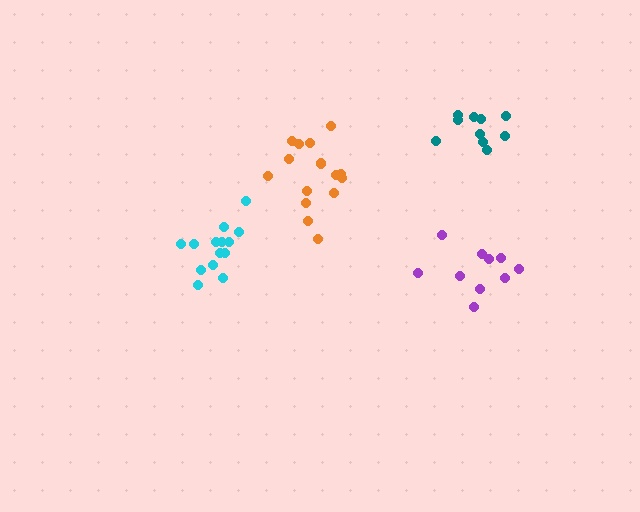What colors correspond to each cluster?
The clusters are colored: purple, cyan, orange, teal.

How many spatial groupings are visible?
There are 4 spatial groupings.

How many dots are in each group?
Group 1: 10 dots, Group 2: 14 dots, Group 3: 15 dots, Group 4: 10 dots (49 total).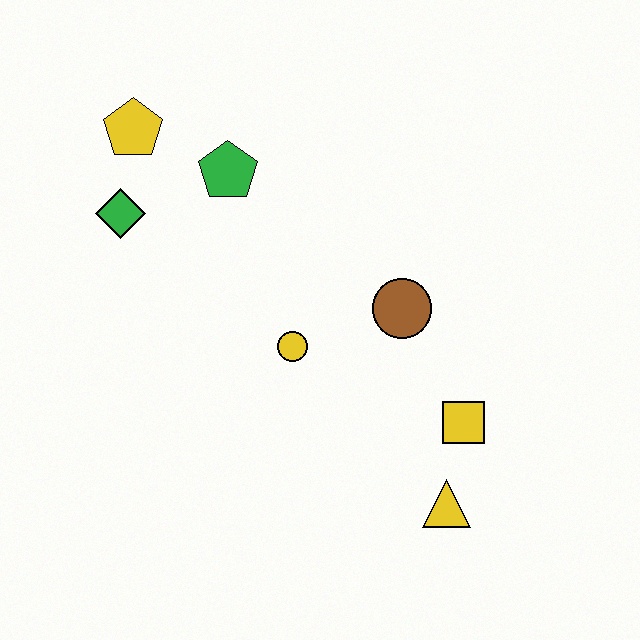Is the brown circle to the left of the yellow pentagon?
No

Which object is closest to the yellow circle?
The brown circle is closest to the yellow circle.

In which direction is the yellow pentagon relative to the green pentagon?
The yellow pentagon is to the left of the green pentagon.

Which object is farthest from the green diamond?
The yellow triangle is farthest from the green diamond.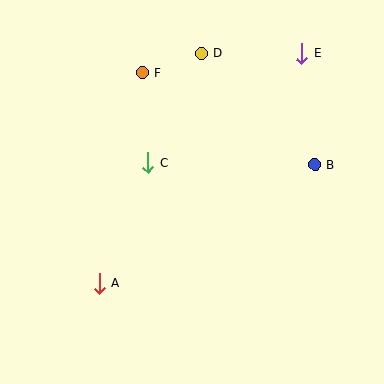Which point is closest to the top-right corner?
Point E is closest to the top-right corner.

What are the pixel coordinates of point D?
Point D is at (201, 53).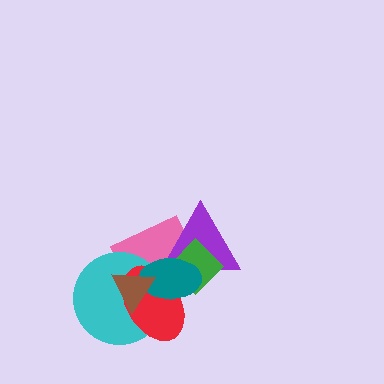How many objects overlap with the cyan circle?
4 objects overlap with the cyan circle.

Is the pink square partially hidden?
Yes, it is partially covered by another shape.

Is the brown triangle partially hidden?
No, no other shape covers it.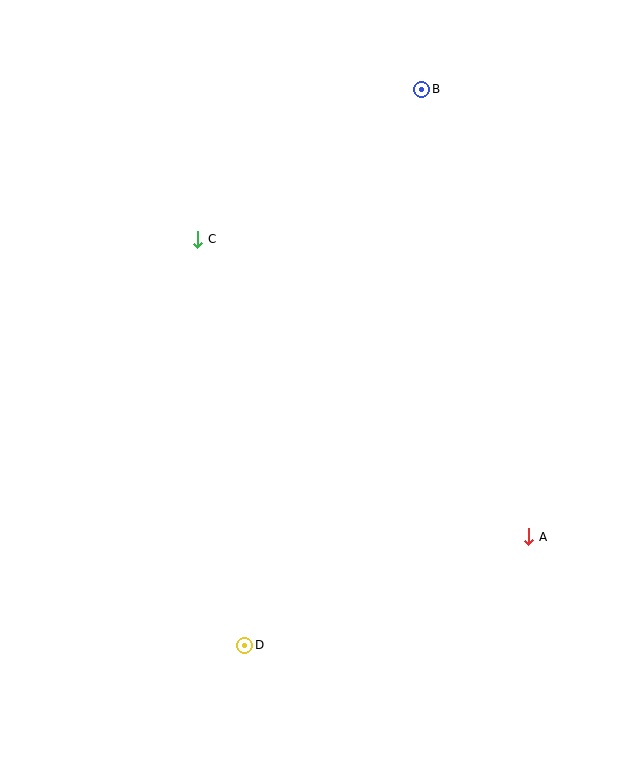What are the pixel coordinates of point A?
Point A is at (529, 537).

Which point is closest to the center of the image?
Point C at (198, 239) is closest to the center.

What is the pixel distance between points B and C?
The distance between B and C is 269 pixels.